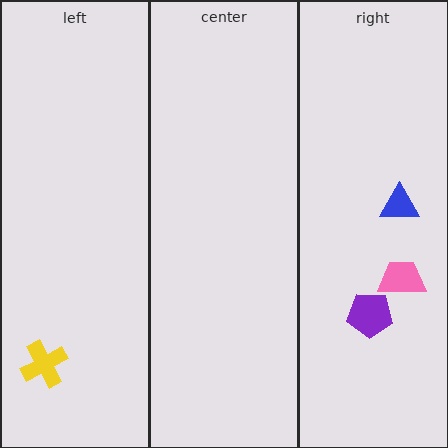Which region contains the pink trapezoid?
The right region.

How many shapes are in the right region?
3.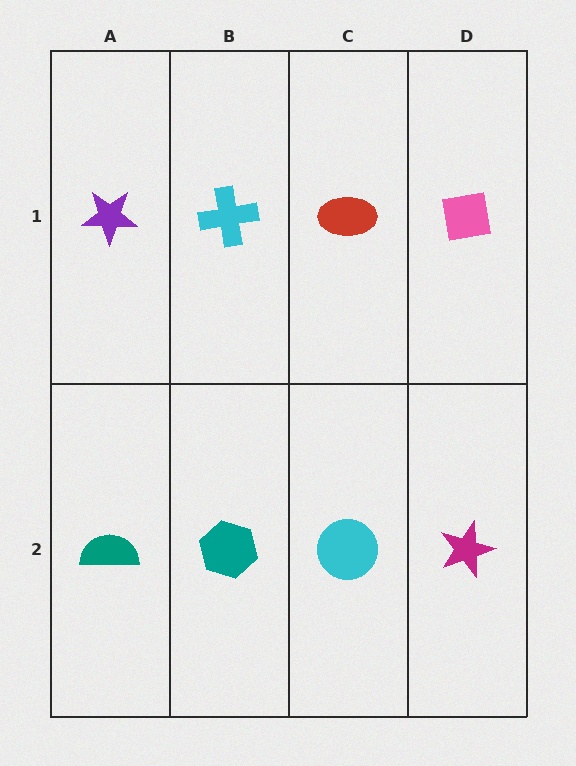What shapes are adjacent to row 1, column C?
A cyan circle (row 2, column C), a cyan cross (row 1, column B), a pink square (row 1, column D).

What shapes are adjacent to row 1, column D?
A magenta star (row 2, column D), a red ellipse (row 1, column C).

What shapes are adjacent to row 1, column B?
A teal hexagon (row 2, column B), a purple star (row 1, column A), a red ellipse (row 1, column C).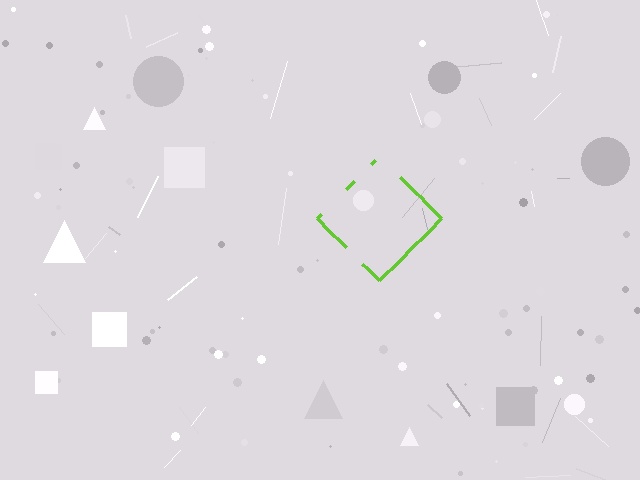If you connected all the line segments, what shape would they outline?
They would outline a diamond.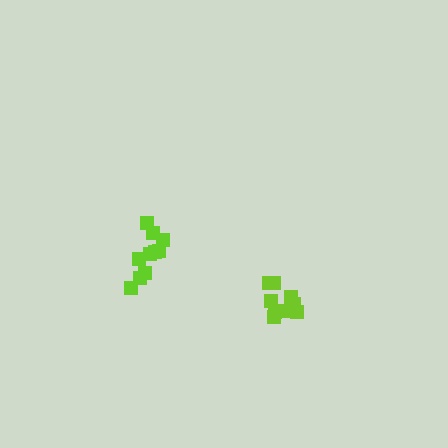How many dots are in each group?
Group 1: 10 dots, Group 2: 10 dots (20 total).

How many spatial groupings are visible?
There are 2 spatial groupings.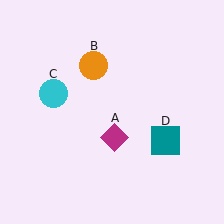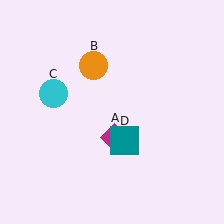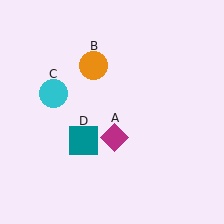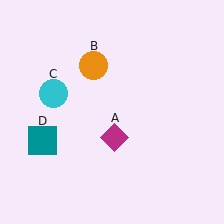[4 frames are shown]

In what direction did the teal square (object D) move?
The teal square (object D) moved left.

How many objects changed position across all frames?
1 object changed position: teal square (object D).